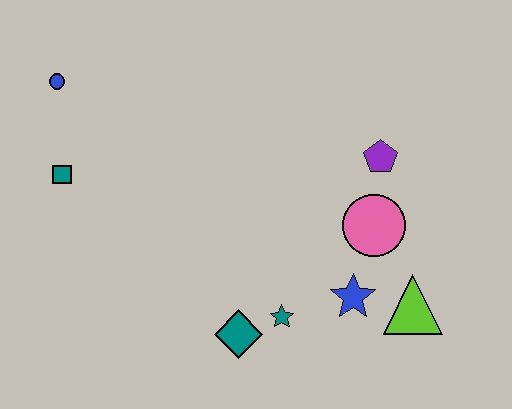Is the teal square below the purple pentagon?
Yes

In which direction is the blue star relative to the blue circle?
The blue star is to the right of the blue circle.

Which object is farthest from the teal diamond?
The blue circle is farthest from the teal diamond.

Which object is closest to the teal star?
The teal diamond is closest to the teal star.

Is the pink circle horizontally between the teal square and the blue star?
No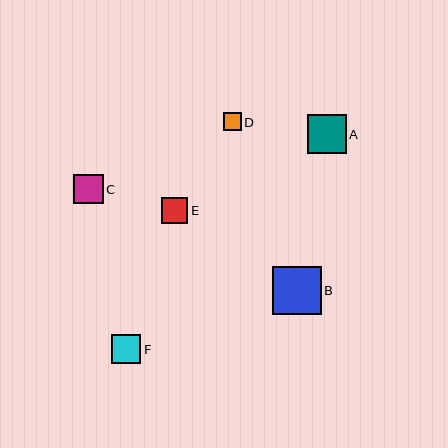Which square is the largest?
Square B is the largest with a size of approximately 49 pixels.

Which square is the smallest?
Square D is the smallest with a size of approximately 18 pixels.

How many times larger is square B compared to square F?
Square B is approximately 1.7 times the size of square F.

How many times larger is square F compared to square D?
Square F is approximately 1.6 times the size of square D.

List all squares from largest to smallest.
From largest to smallest: B, A, C, F, E, D.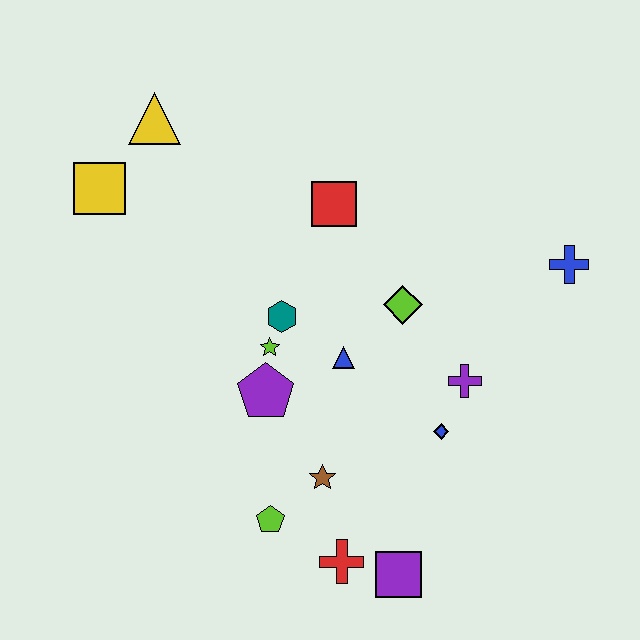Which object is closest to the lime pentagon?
The brown star is closest to the lime pentagon.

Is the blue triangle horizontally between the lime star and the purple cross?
Yes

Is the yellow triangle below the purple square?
No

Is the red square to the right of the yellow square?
Yes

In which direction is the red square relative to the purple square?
The red square is above the purple square.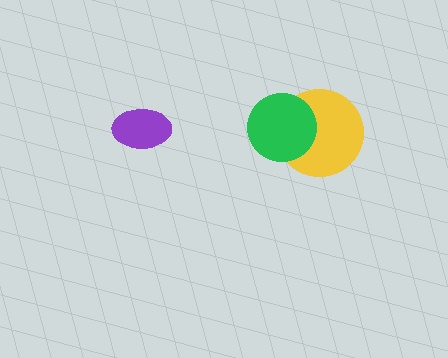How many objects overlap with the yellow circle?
1 object overlaps with the yellow circle.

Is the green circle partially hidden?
No, no other shape covers it.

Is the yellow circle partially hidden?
Yes, it is partially covered by another shape.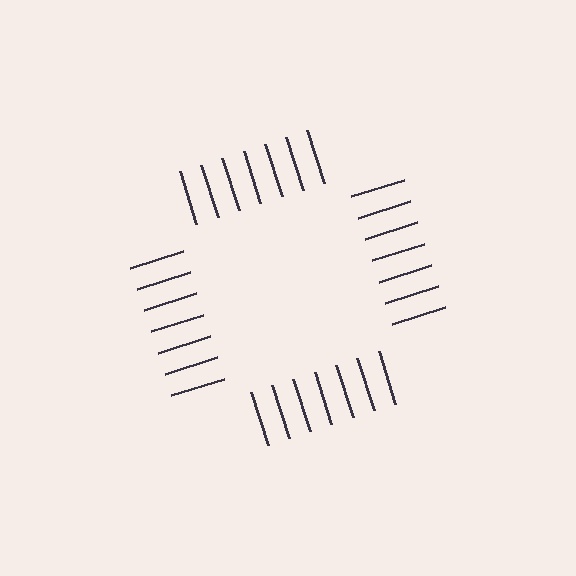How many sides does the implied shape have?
4 sides — the line-ends trace a square.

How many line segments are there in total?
28 — 7 along each of the 4 edges.